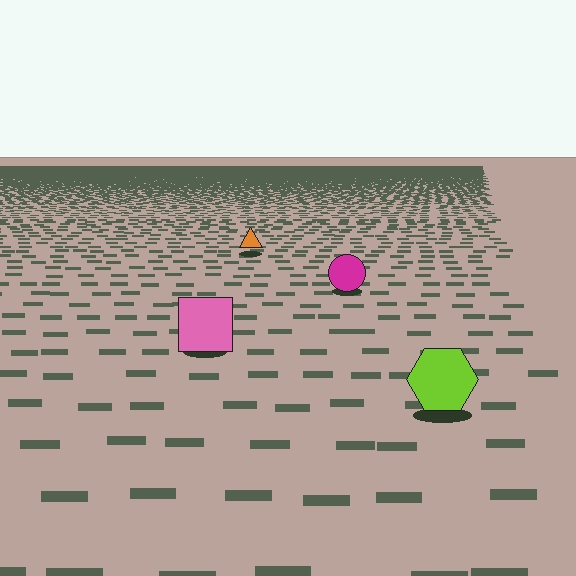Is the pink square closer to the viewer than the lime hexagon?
No. The lime hexagon is closer — you can tell from the texture gradient: the ground texture is coarser near it.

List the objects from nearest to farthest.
From nearest to farthest: the lime hexagon, the pink square, the magenta circle, the orange triangle.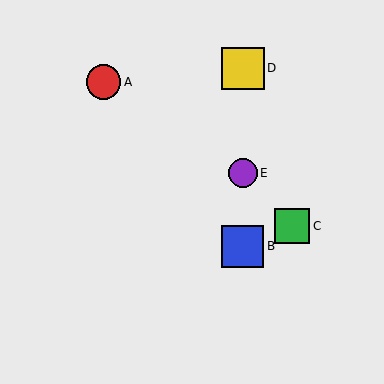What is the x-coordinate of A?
Object A is at x≈104.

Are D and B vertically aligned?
Yes, both are at x≈243.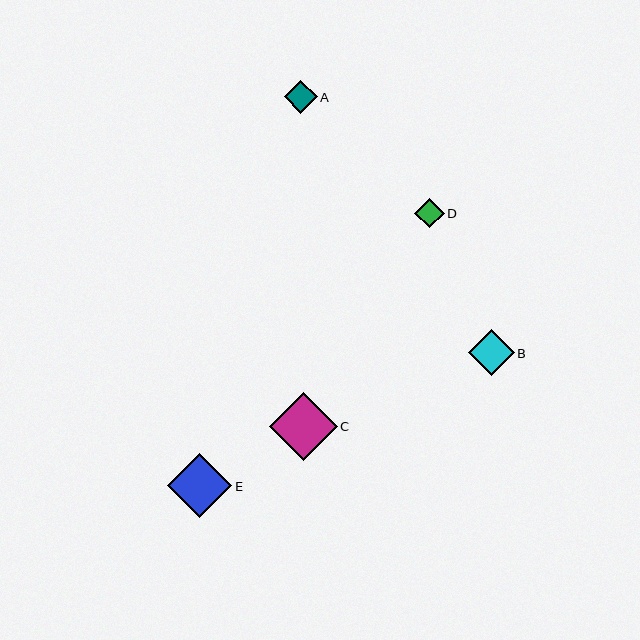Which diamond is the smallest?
Diamond D is the smallest with a size of approximately 29 pixels.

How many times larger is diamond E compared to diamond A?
Diamond E is approximately 2.0 times the size of diamond A.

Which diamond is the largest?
Diamond C is the largest with a size of approximately 68 pixels.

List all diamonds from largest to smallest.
From largest to smallest: C, E, B, A, D.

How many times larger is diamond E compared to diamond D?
Diamond E is approximately 2.2 times the size of diamond D.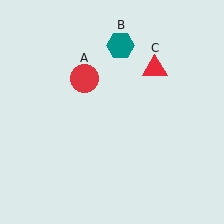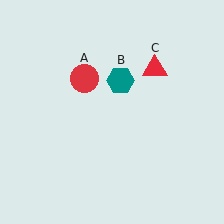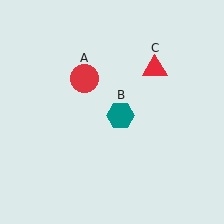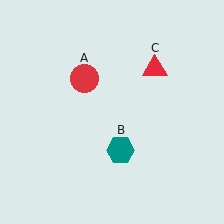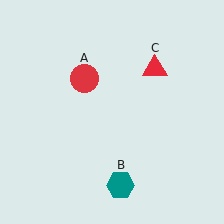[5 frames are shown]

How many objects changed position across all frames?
1 object changed position: teal hexagon (object B).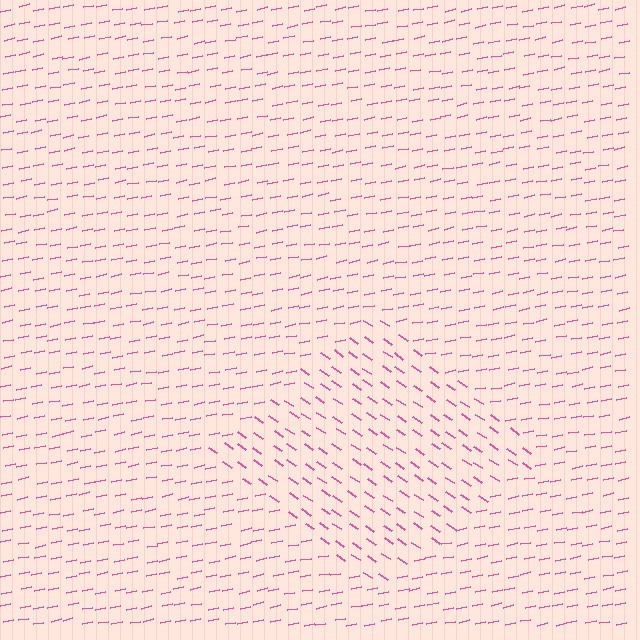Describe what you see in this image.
The image is filled with small pink line segments. A diamond region in the image has lines oriented differently from the surrounding lines, creating a visible texture boundary.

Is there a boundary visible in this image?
Yes, there is a texture boundary formed by a change in line orientation.